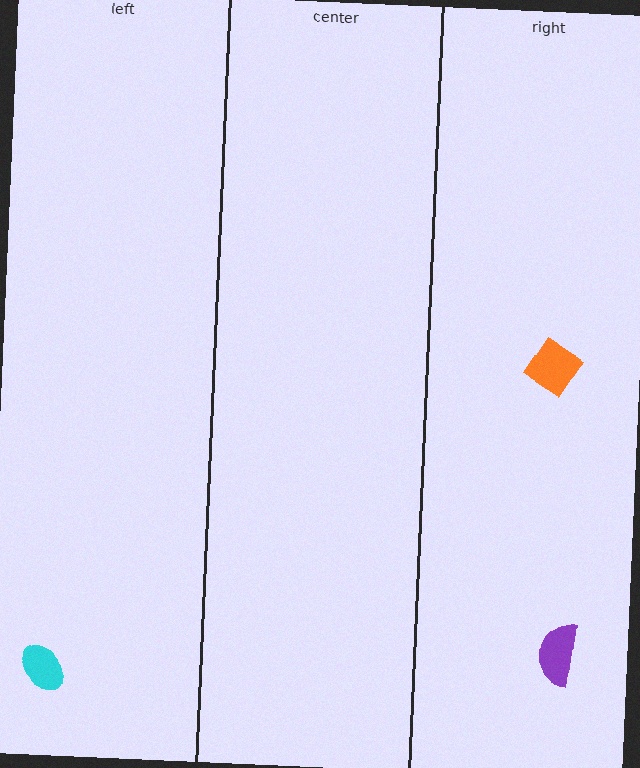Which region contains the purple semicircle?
The right region.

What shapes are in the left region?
The cyan ellipse.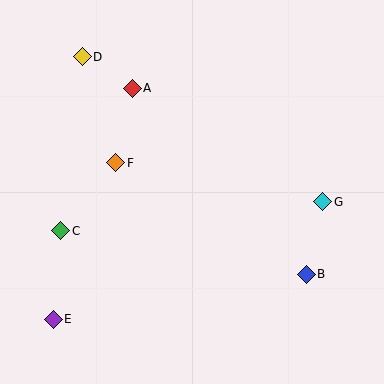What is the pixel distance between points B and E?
The distance between B and E is 257 pixels.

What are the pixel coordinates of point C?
Point C is at (61, 231).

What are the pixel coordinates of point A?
Point A is at (132, 88).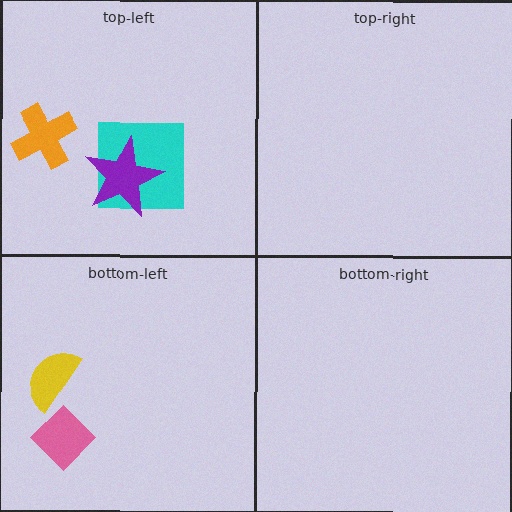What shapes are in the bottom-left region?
The yellow semicircle, the pink diamond.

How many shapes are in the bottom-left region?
2.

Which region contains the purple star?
The top-left region.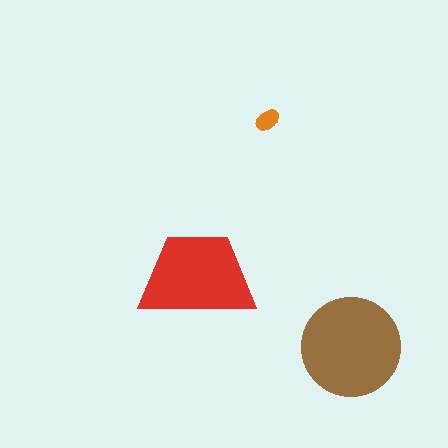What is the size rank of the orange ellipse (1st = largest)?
3rd.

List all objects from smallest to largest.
The orange ellipse, the red trapezoid, the brown circle.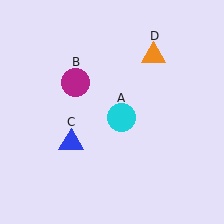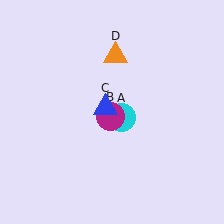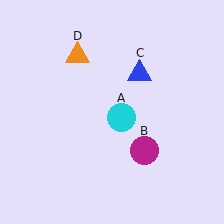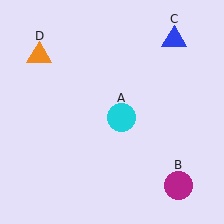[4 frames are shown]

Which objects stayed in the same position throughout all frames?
Cyan circle (object A) remained stationary.